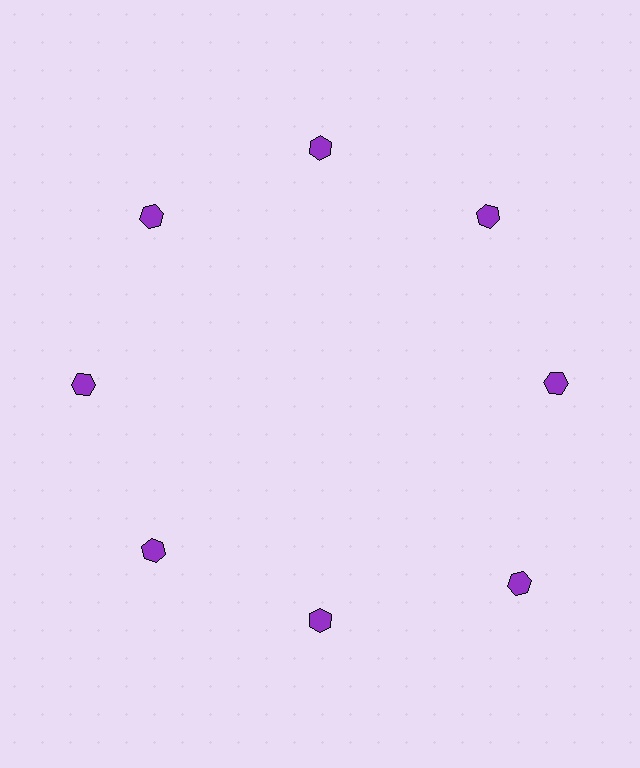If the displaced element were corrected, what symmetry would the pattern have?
It would have 8-fold rotational symmetry — the pattern would map onto itself every 45 degrees.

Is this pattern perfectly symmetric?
No. The 8 purple hexagons are arranged in a ring, but one element near the 4 o'clock position is pushed outward from the center, breaking the 8-fold rotational symmetry.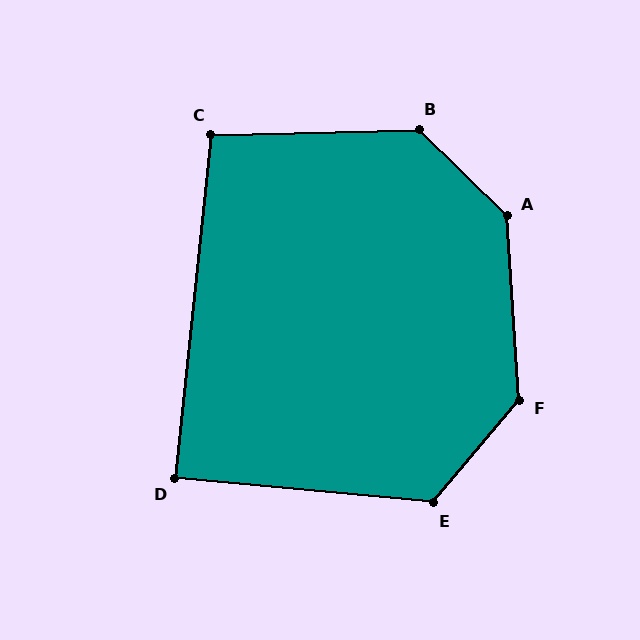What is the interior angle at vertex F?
Approximately 136 degrees (obtuse).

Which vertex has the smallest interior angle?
D, at approximately 89 degrees.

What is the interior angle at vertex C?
Approximately 97 degrees (obtuse).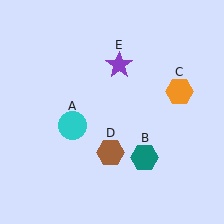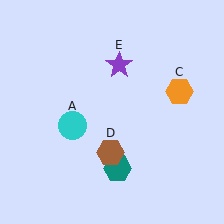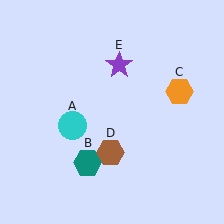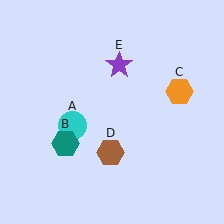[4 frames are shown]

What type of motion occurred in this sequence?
The teal hexagon (object B) rotated clockwise around the center of the scene.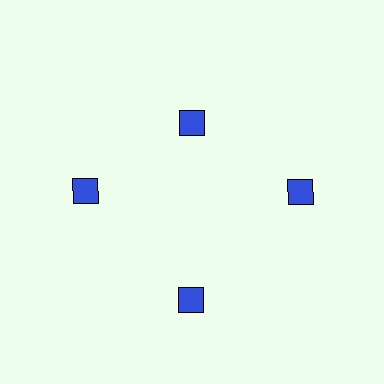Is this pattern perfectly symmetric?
No. The 4 blue diamonds are arranged in a ring, but one element near the 12 o'clock position is pulled inward toward the center, breaking the 4-fold rotational symmetry.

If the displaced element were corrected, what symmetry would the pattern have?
It would have 4-fold rotational symmetry — the pattern would map onto itself every 90 degrees.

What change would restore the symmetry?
The symmetry would be restored by moving it outward, back onto the ring so that all 4 diamonds sit at equal angles and equal distance from the center.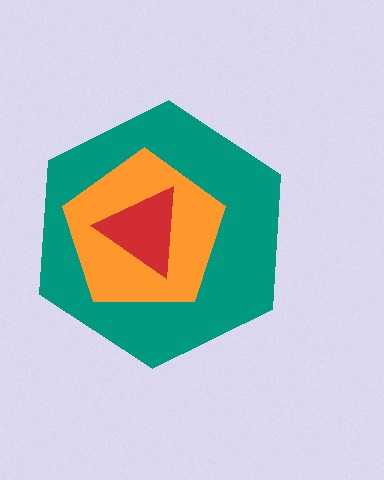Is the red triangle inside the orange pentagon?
Yes.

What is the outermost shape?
The teal hexagon.